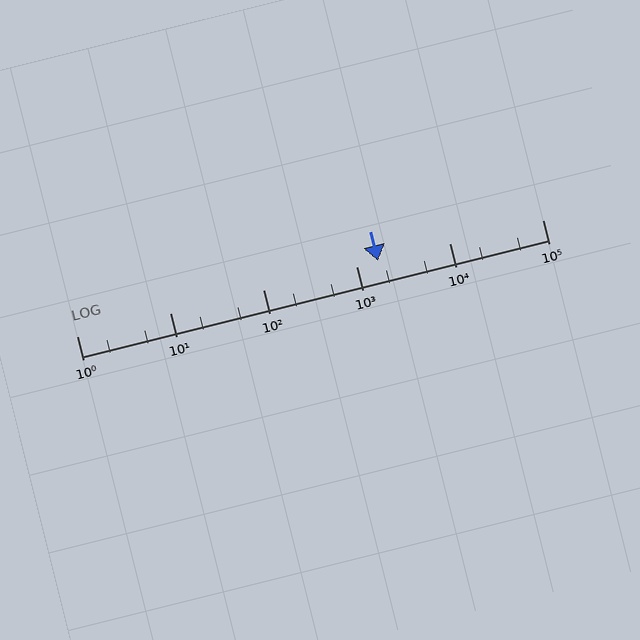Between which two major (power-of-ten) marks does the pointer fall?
The pointer is between 1000 and 10000.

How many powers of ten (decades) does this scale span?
The scale spans 5 decades, from 1 to 100000.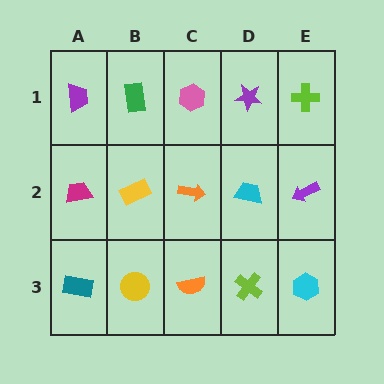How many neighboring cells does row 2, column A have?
3.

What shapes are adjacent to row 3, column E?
A purple arrow (row 2, column E), a lime cross (row 3, column D).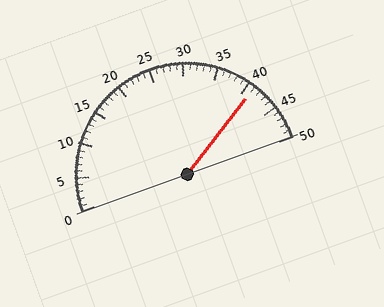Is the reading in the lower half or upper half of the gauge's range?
The reading is in the upper half of the range (0 to 50).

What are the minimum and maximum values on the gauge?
The gauge ranges from 0 to 50.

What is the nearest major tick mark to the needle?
The nearest major tick mark is 40.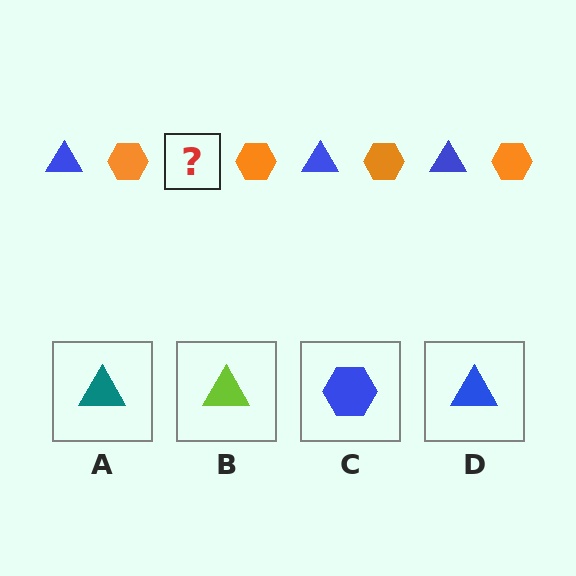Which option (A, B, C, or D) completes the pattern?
D.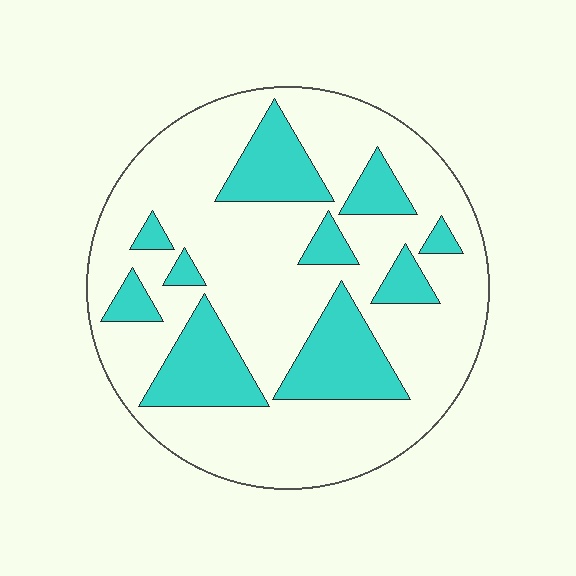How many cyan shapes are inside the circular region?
10.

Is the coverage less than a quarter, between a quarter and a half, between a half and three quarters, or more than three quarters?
Between a quarter and a half.